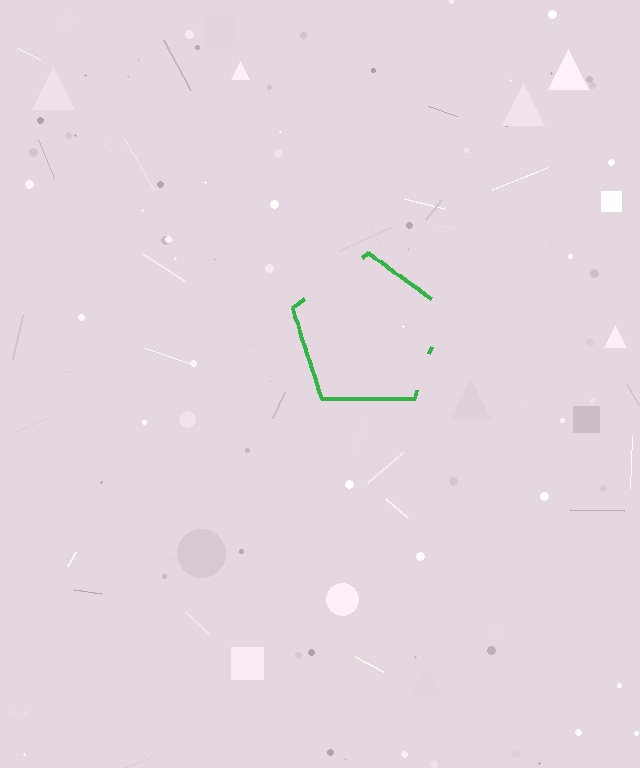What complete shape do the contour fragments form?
The contour fragments form a pentagon.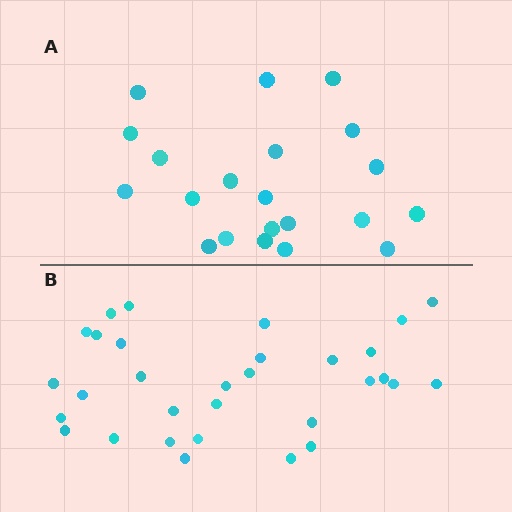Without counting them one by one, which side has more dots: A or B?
Region B (the bottom region) has more dots.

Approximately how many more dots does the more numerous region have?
Region B has roughly 10 or so more dots than region A.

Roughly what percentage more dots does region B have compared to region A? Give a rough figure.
About 50% more.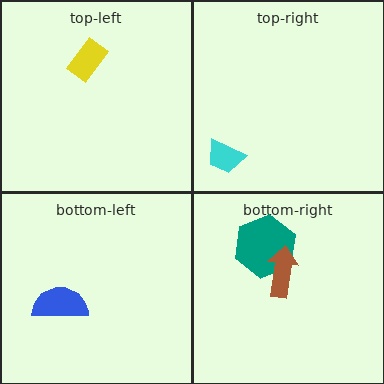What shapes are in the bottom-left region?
The blue semicircle.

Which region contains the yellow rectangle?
The top-left region.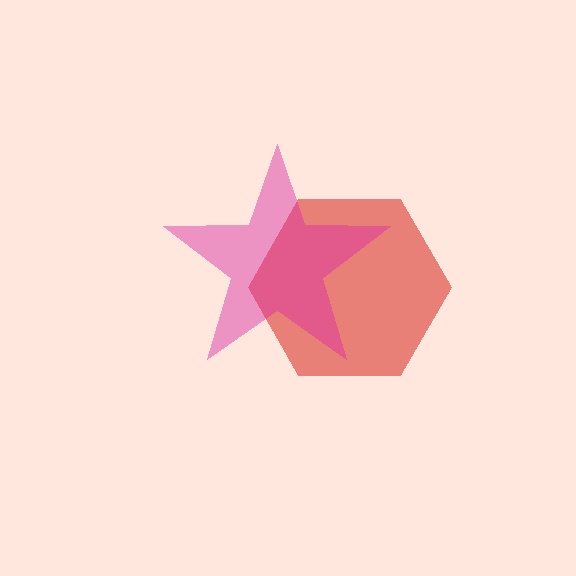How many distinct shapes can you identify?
There are 2 distinct shapes: a red hexagon, a magenta star.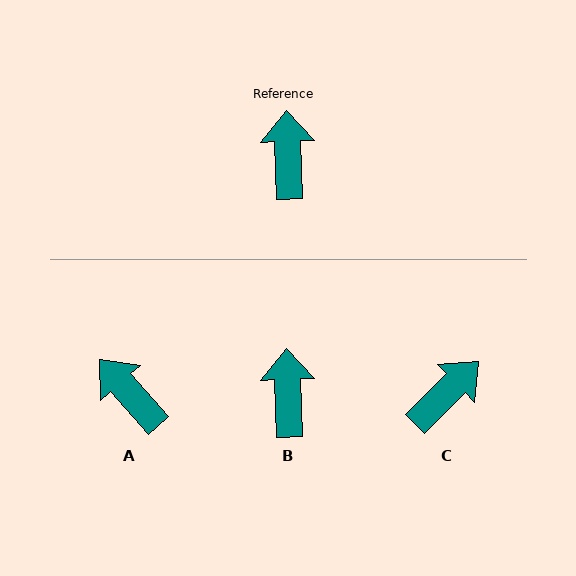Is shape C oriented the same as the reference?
No, it is off by about 47 degrees.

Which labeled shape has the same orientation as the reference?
B.